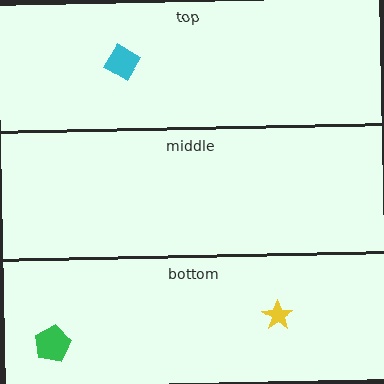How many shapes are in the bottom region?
2.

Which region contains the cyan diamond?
The top region.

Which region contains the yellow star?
The bottom region.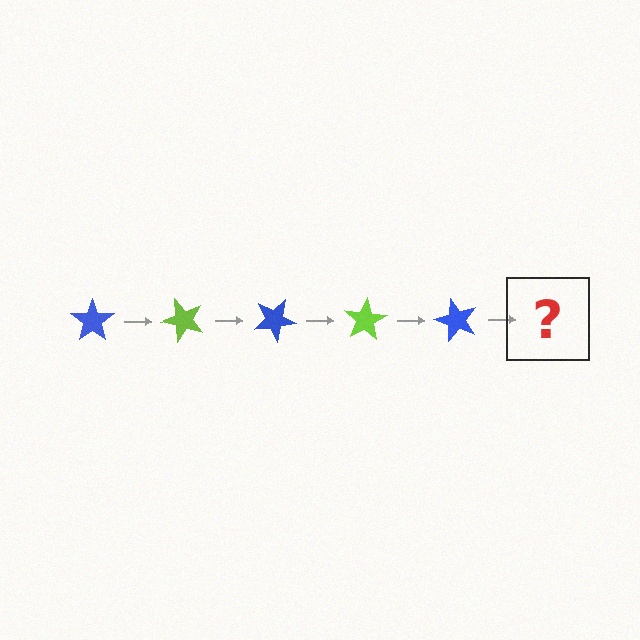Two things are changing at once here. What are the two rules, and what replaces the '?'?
The two rules are that it rotates 50 degrees each step and the color cycles through blue and lime. The '?' should be a lime star, rotated 250 degrees from the start.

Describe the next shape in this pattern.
It should be a lime star, rotated 250 degrees from the start.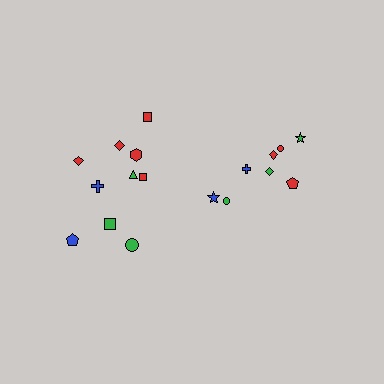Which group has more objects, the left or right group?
The left group.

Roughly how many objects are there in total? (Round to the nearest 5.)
Roughly 20 objects in total.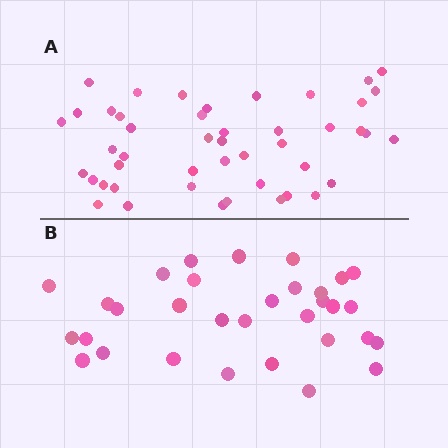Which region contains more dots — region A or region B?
Region A (the top region) has more dots.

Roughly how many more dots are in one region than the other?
Region A has approximately 15 more dots than region B.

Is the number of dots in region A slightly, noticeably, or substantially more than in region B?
Region A has noticeably more, but not dramatically so. The ratio is roughly 1.4 to 1.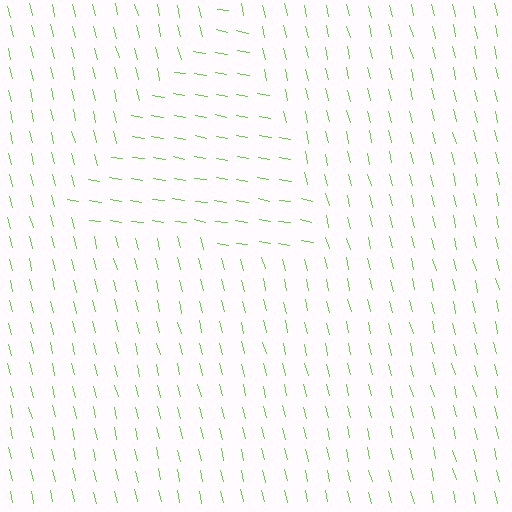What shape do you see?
I see a triangle.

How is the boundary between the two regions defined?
The boundary is defined purely by a change in line orientation (approximately 67 degrees difference). All lines are the same color and thickness.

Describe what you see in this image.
The image is filled with small lime line segments. A triangle region in the image has lines oriented differently from the surrounding lines, creating a visible texture boundary.